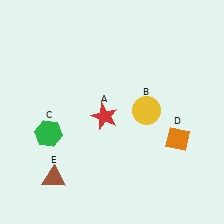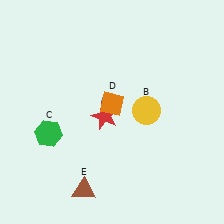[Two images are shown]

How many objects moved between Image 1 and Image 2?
2 objects moved between the two images.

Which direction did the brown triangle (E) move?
The brown triangle (E) moved right.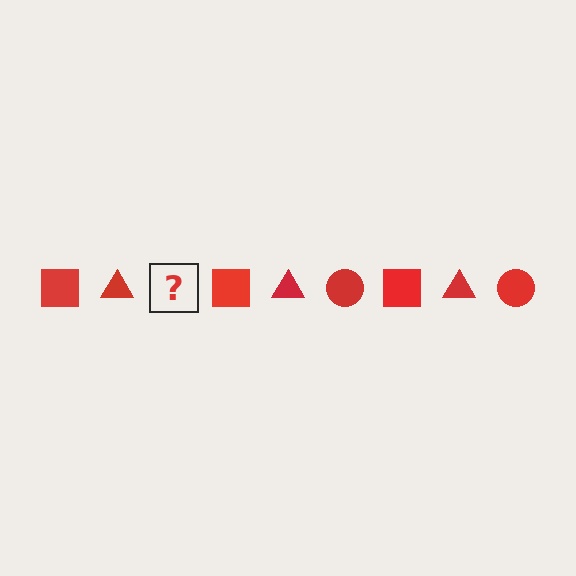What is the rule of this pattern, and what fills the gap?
The rule is that the pattern cycles through square, triangle, circle shapes in red. The gap should be filled with a red circle.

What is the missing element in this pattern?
The missing element is a red circle.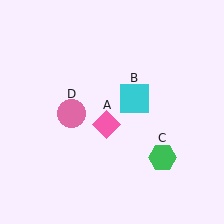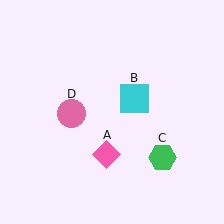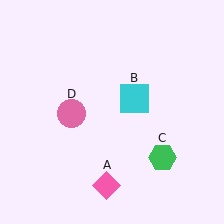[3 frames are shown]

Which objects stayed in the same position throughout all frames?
Cyan square (object B) and green hexagon (object C) and pink circle (object D) remained stationary.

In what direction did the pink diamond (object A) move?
The pink diamond (object A) moved down.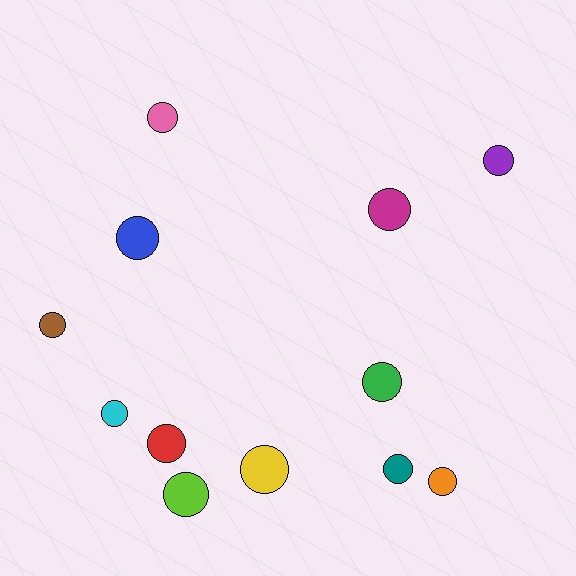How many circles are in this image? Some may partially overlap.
There are 12 circles.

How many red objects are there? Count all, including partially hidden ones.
There is 1 red object.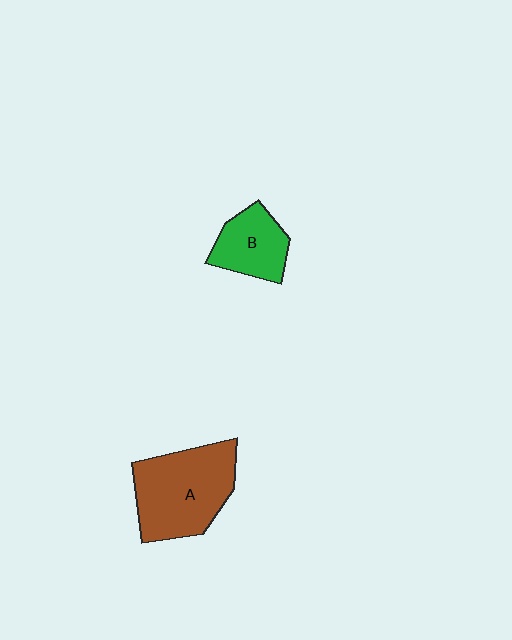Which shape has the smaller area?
Shape B (green).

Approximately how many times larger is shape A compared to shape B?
Approximately 1.8 times.